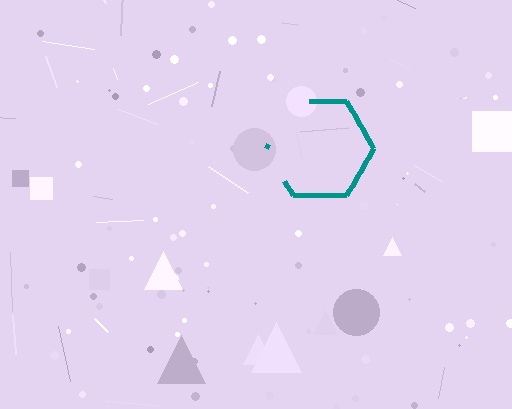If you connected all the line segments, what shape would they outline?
They would outline a hexagon.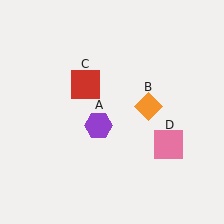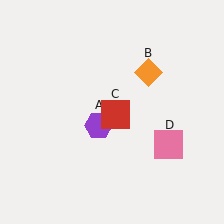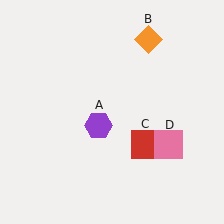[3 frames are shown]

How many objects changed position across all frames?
2 objects changed position: orange diamond (object B), red square (object C).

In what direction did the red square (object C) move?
The red square (object C) moved down and to the right.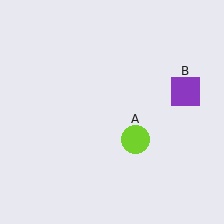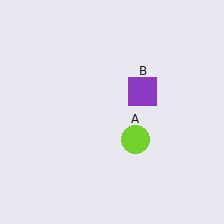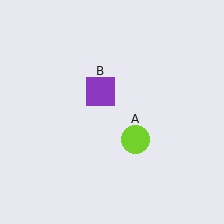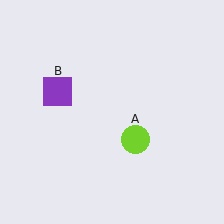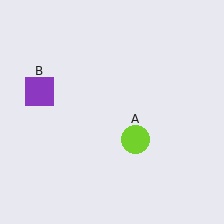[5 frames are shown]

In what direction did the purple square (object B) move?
The purple square (object B) moved left.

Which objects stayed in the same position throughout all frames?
Lime circle (object A) remained stationary.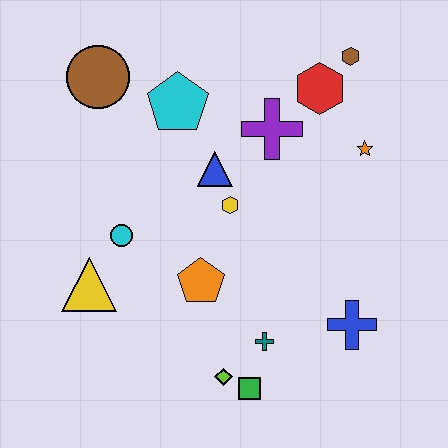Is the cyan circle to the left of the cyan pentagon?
Yes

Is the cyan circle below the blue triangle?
Yes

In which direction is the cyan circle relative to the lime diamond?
The cyan circle is above the lime diamond.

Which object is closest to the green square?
The lime diamond is closest to the green square.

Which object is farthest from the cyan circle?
The brown hexagon is farthest from the cyan circle.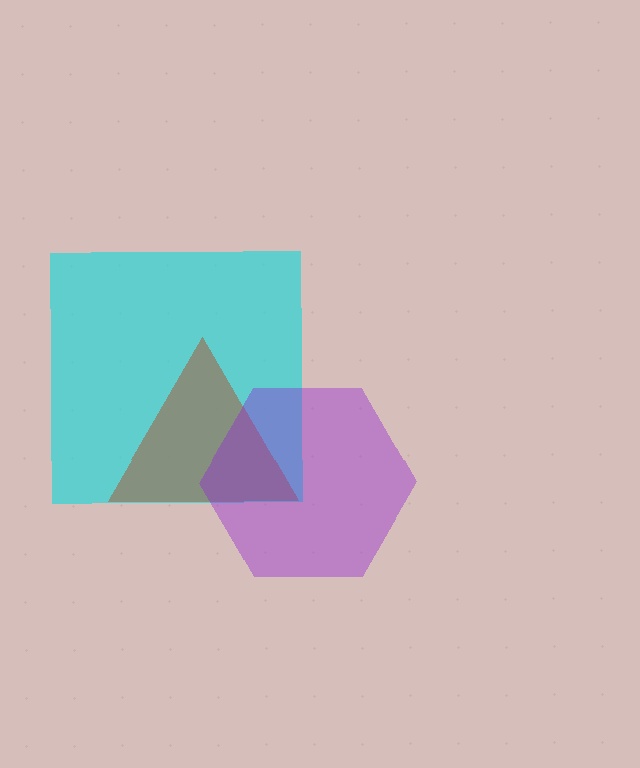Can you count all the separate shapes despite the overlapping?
Yes, there are 3 separate shapes.